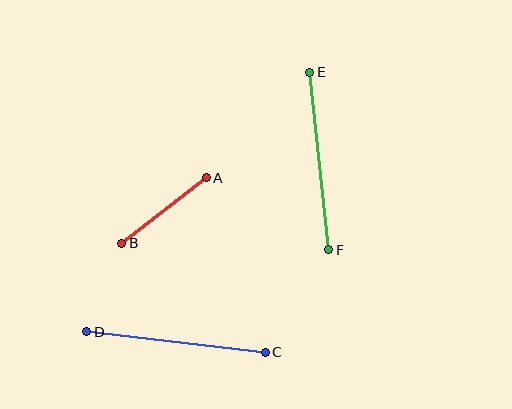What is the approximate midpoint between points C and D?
The midpoint is at approximately (176, 342) pixels.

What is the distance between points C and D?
The distance is approximately 180 pixels.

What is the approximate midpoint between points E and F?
The midpoint is at approximately (319, 161) pixels.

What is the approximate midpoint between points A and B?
The midpoint is at approximately (164, 210) pixels.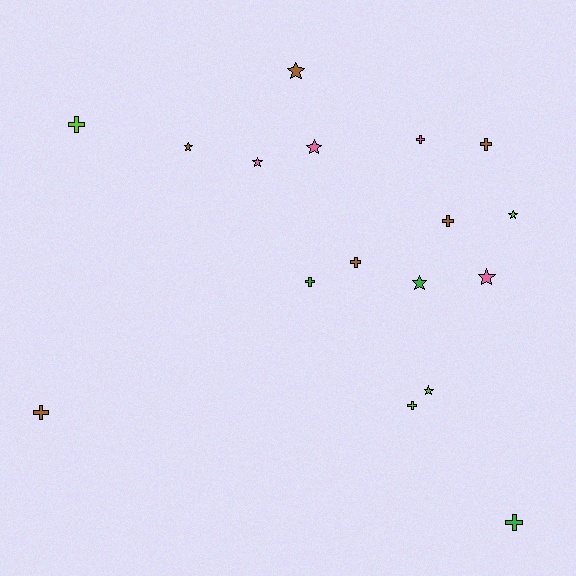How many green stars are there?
There is 1 green star.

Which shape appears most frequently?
Cross, with 9 objects.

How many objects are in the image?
There are 17 objects.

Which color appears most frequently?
Brown, with 6 objects.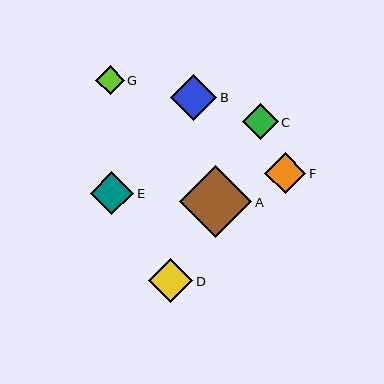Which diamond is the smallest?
Diamond G is the smallest with a size of approximately 28 pixels.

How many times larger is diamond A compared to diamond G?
Diamond A is approximately 2.5 times the size of diamond G.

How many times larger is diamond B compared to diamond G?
Diamond B is approximately 1.6 times the size of diamond G.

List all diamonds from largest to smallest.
From largest to smallest: A, B, E, D, F, C, G.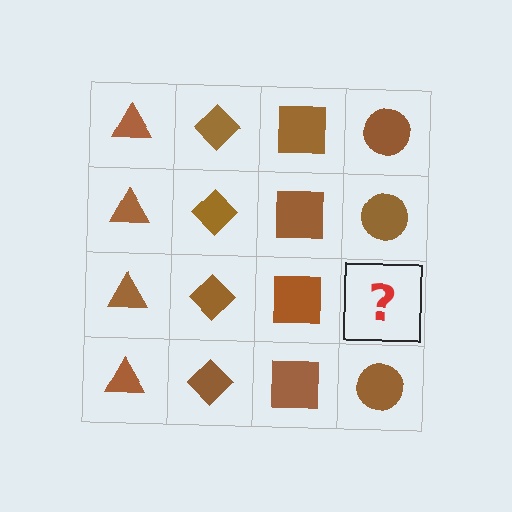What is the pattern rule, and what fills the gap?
The rule is that each column has a consistent shape. The gap should be filled with a brown circle.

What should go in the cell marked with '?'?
The missing cell should contain a brown circle.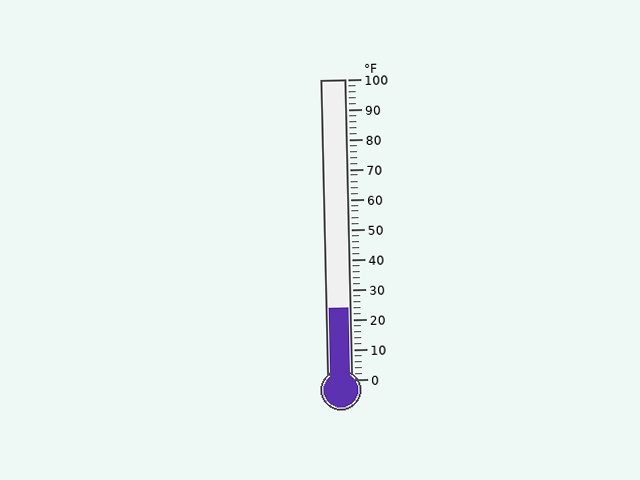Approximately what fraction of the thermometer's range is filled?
The thermometer is filled to approximately 25% of its range.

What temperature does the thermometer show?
The thermometer shows approximately 24°F.